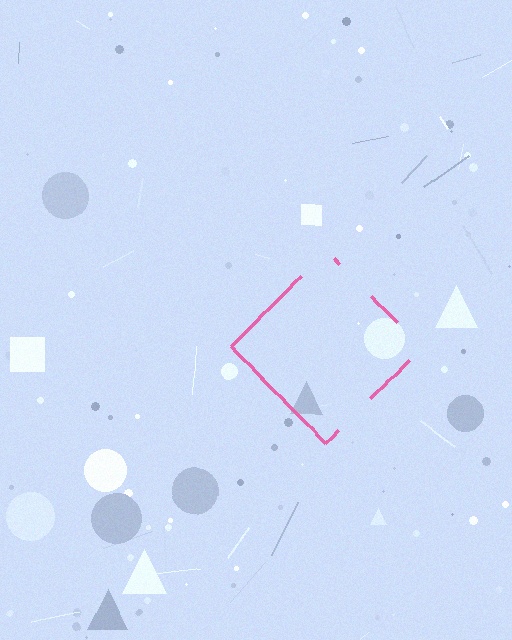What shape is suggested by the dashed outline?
The dashed outline suggests a diamond.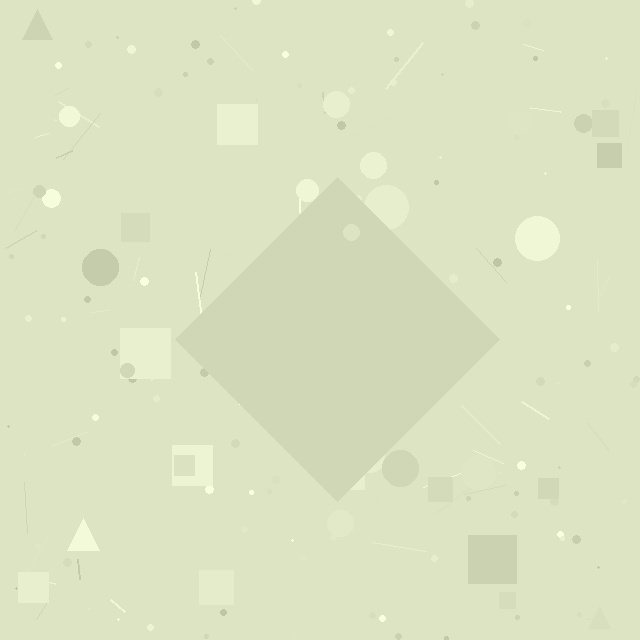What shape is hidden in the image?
A diamond is hidden in the image.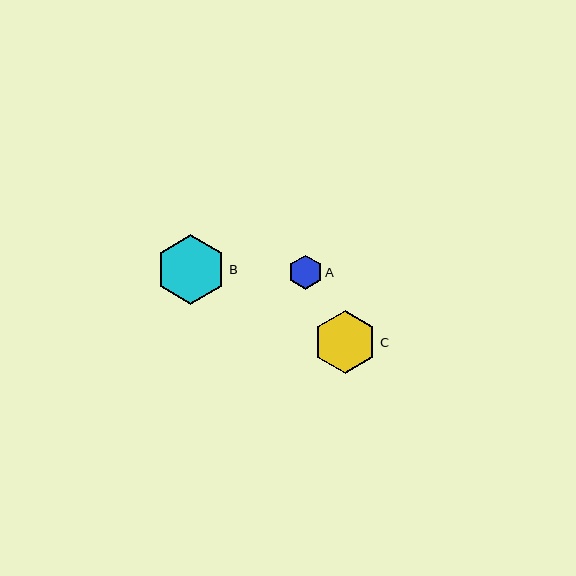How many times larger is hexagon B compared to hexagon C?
Hexagon B is approximately 1.1 times the size of hexagon C.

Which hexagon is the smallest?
Hexagon A is the smallest with a size of approximately 34 pixels.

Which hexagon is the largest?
Hexagon B is the largest with a size of approximately 70 pixels.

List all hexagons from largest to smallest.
From largest to smallest: B, C, A.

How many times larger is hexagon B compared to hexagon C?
Hexagon B is approximately 1.1 times the size of hexagon C.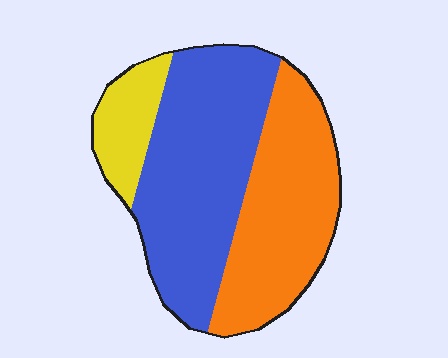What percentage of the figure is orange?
Orange takes up between a third and a half of the figure.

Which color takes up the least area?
Yellow, at roughly 15%.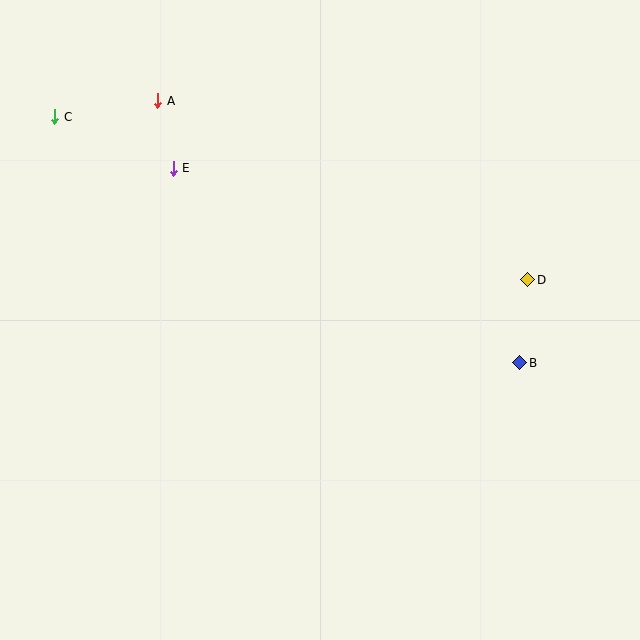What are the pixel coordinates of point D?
Point D is at (528, 280).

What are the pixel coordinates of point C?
Point C is at (55, 117).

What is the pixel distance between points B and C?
The distance between B and C is 526 pixels.